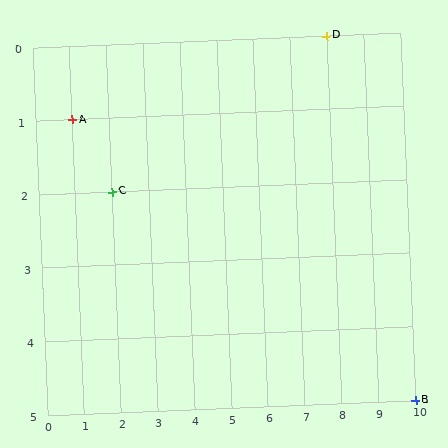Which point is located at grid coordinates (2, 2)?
Point C is at (2, 2).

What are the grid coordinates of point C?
Point C is at grid coordinates (2, 2).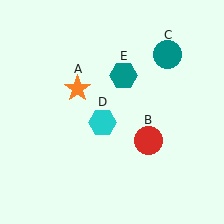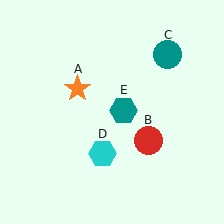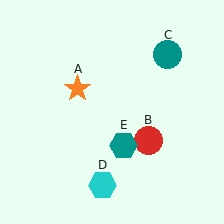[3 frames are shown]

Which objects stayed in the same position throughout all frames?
Orange star (object A) and red circle (object B) and teal circle (object C) remained stationary.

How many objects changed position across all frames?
2 objects changed position: cyan hexagon (object D), teal hexagon (object E).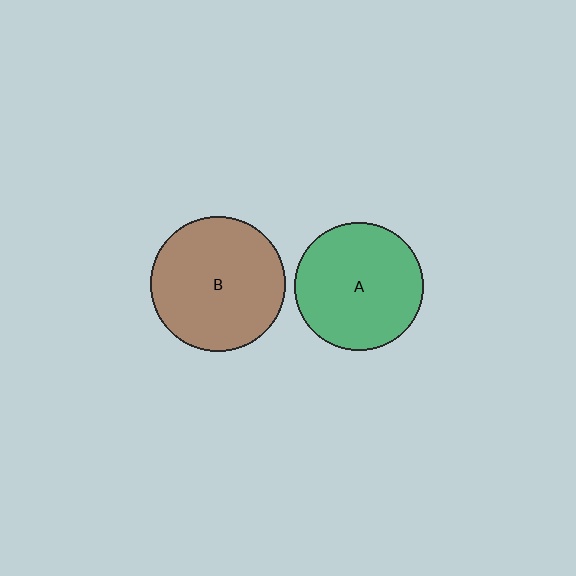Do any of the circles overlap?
No, none of the circles overlap.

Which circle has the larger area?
Circle B (brown).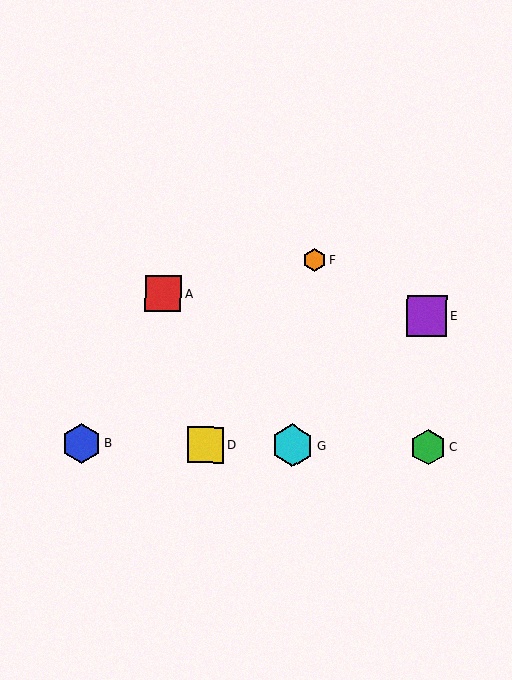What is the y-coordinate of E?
Object E is at y≈316.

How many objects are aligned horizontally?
4 objects (B, C, D, G) are aligned horizontally.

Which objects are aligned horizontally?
Objects B, C, D, G are aligned horizontally.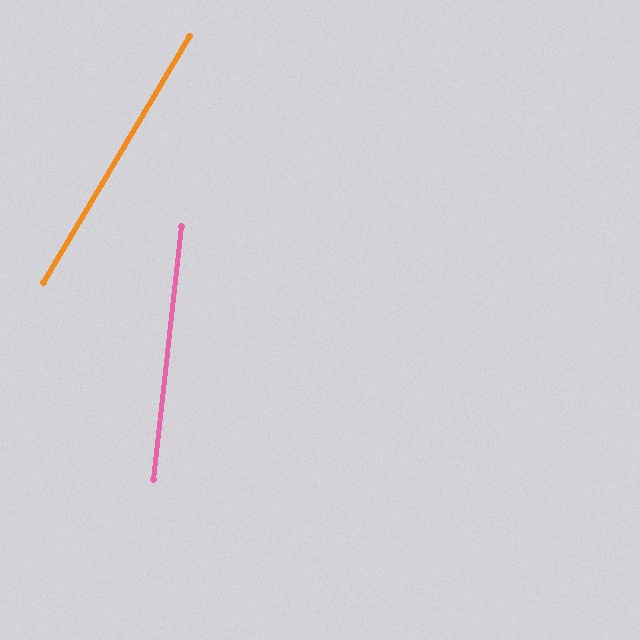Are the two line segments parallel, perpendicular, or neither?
Neither parallel nor perpendicular — they differ by about 24°.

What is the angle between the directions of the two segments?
Approximately 24 degrees.